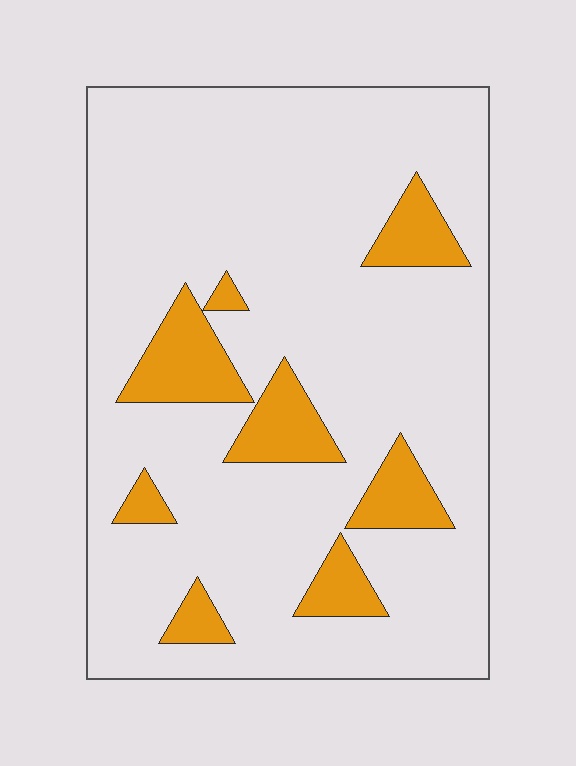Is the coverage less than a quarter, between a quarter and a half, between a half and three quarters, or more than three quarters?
Less than a quarter.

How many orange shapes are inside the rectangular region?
8.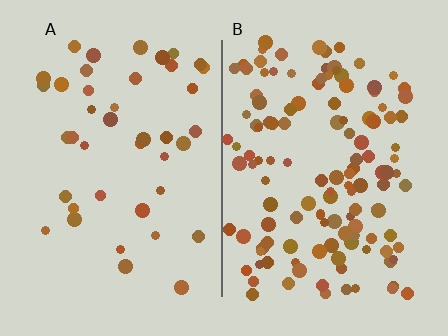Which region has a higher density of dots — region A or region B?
B (the right).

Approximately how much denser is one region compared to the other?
Approximately 3.1× — region B over region A.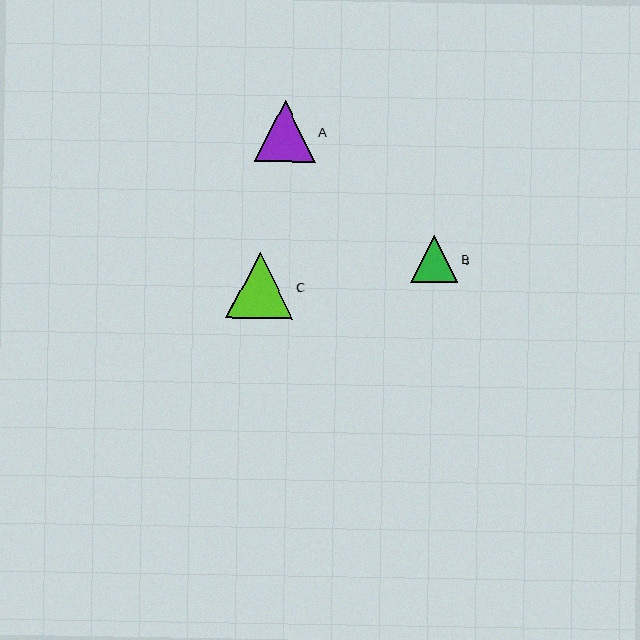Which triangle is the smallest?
Triangle B is the smallest with a size of approximately 47 pixels.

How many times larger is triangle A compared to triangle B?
Triangle A is approximately 1.3 times the size of triangle B.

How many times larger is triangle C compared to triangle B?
Triangle C is approximately 1.4 times the size of triangle B.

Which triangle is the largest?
Triangle C is the largest with a size of approximately 66 pixels.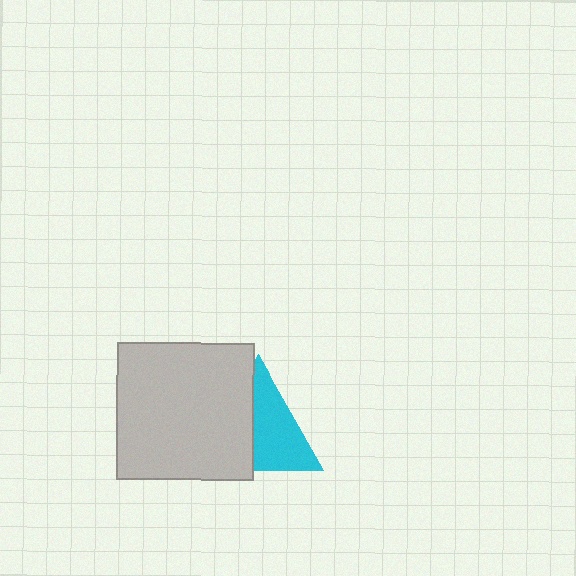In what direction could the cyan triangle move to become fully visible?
The cyan triangle could move right. That would shift it out from behind the light gray square entirely.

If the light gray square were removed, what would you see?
You would see the complete cyan triangle.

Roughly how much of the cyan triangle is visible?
About half of it is visible (roughly 54%).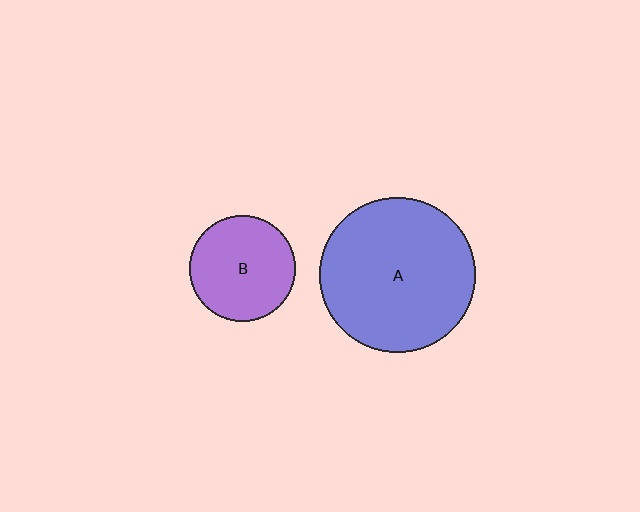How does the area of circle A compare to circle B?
Approximately 2.1 times.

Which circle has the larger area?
Circle A (blue).